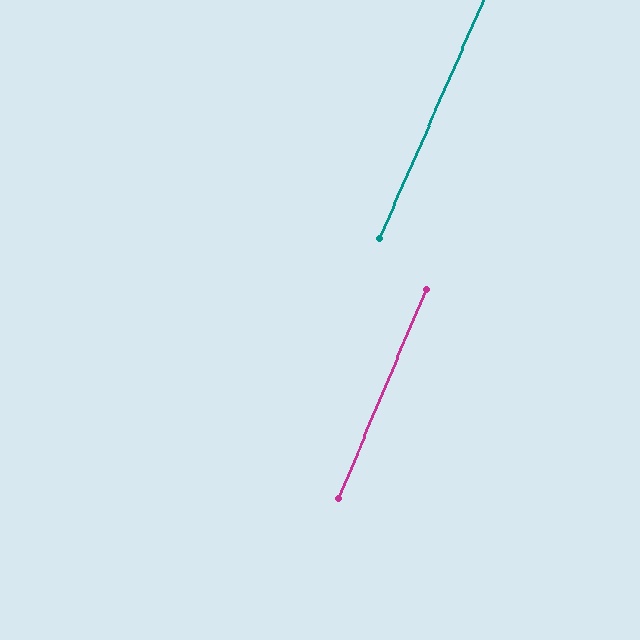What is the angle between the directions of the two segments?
Approximately 1 degree.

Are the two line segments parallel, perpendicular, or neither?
Parallel — their directions differ by only 1.1°.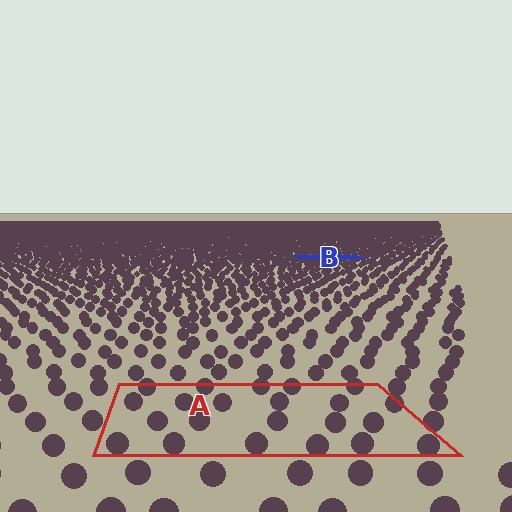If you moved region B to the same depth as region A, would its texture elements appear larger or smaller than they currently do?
They would appear larger. At a closer depth, the same texture elements are projected at a bigger on-screen size.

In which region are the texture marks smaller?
The texture marks are smaller in region B, because it is farther away.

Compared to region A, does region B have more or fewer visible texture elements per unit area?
Region B has more texture elements per unit area — they are packed more densely because it is farther away.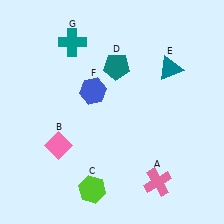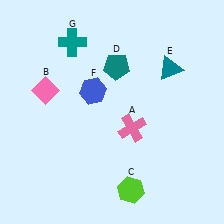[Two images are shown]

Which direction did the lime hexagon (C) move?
The lime hexagon (C) moved right.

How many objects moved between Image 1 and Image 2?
3 objects moved between the two images.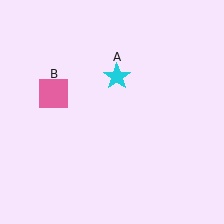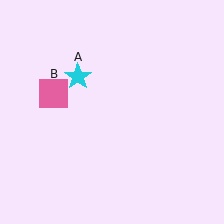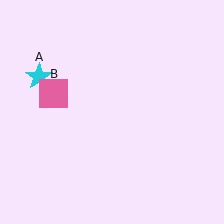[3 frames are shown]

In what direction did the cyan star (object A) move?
The cyan star (object A) moved left.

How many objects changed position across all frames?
1 object changed position: cyan star (object A).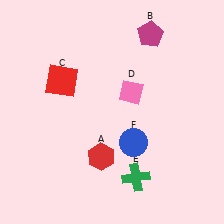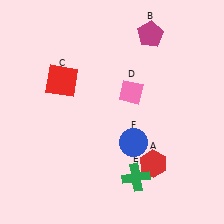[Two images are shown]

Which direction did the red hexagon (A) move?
The red hexagon (A) moved right.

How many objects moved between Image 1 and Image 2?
1 object moved between the two images.